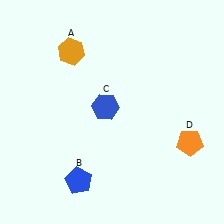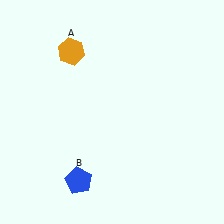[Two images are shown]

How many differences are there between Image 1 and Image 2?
There are 2 differences between the two images.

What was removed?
The blue hexagon (C), the orange pentagon (D) were removed in Image 2.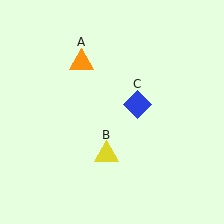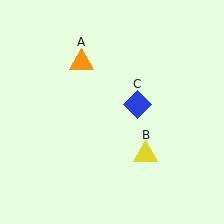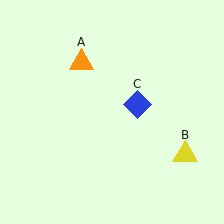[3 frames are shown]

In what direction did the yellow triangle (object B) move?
The yellow triangle (object B) moved right.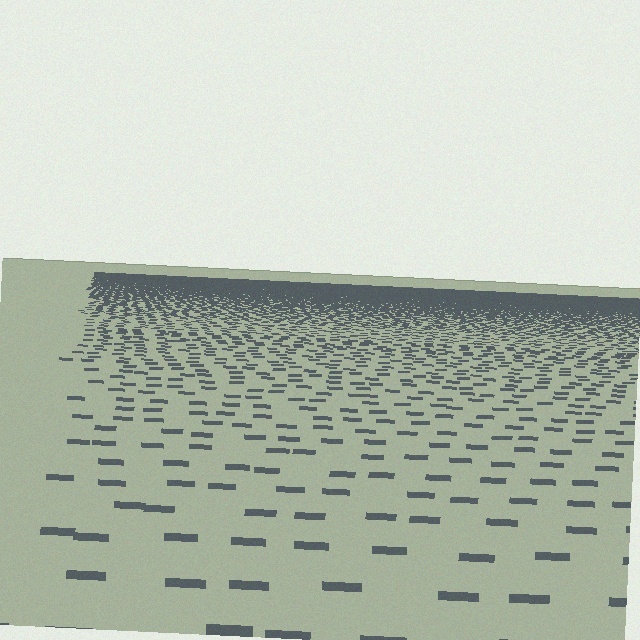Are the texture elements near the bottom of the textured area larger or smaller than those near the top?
Larger. Near the bottom, elements are closer to the viewer and appear at a bigger on-screen size.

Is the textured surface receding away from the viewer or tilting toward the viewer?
The surface is receding away from the viewer. Texture elements get smaller and denser toward the top.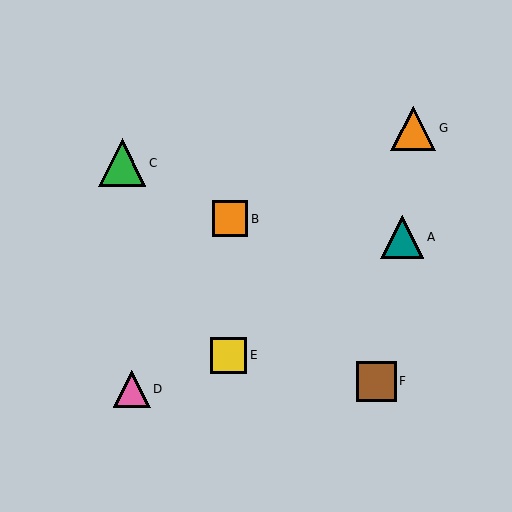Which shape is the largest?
The green triangle (labeled C) is the largest.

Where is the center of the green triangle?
The center of the green triangle is at (122, 163).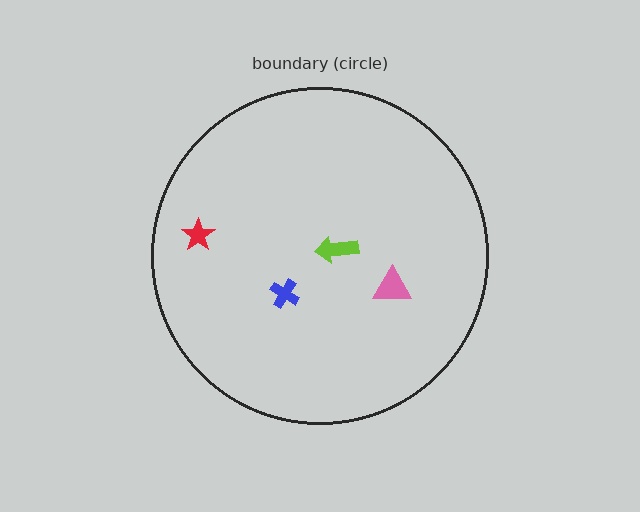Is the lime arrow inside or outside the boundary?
Inside.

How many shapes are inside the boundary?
4 inside, 0 outside.